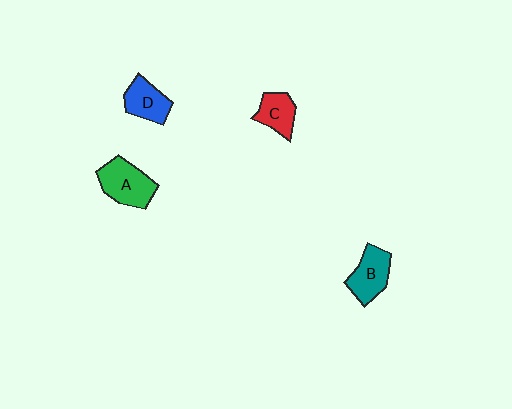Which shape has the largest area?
Shape A (green).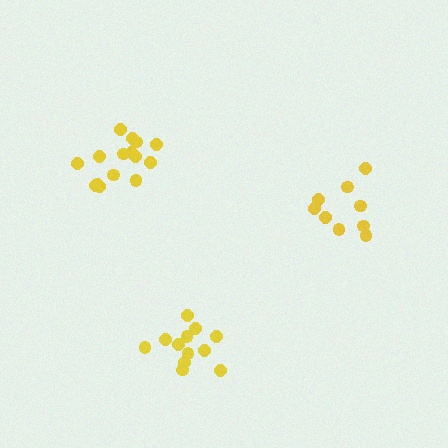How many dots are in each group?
Group 1: 15 dots, Group 2: 12 dots, Group 3: 9 dots (36 total).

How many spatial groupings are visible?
There are 3 spatial groupings.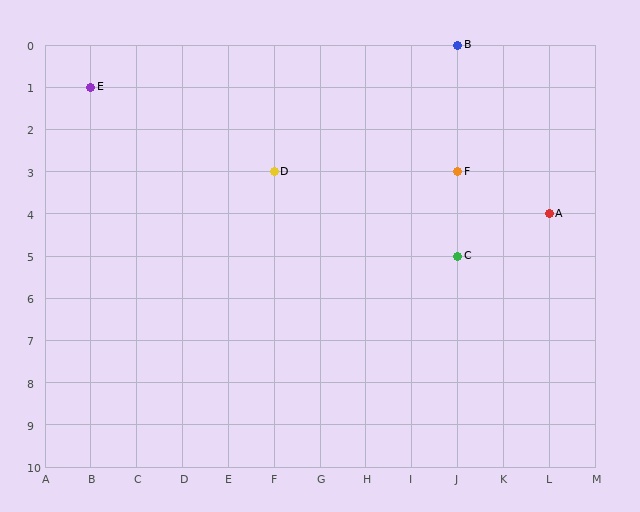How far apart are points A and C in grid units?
Points A and C are 2 columns and 1 row apart (about 2.2 grid units diagonally).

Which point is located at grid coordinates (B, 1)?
Point E is at (B, 1).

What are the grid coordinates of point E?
Point E is at grid coordinates (B, 1).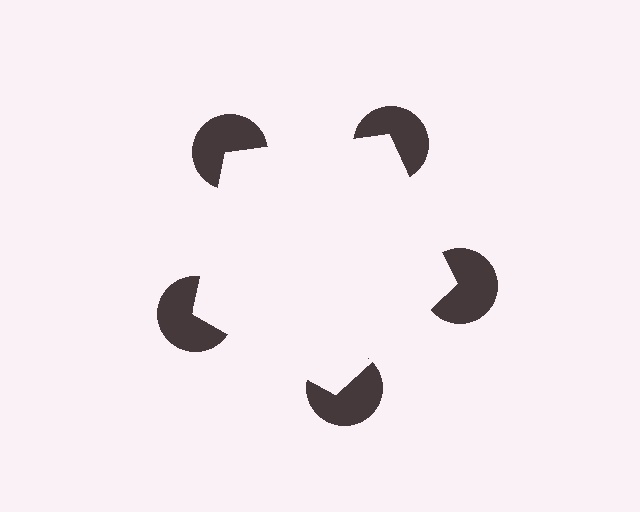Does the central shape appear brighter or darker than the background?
It typically appears slightly brighter than the background, even though no actual brightness change is drawn.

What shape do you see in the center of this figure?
An illusory pentagon — its edges are inferred from the aligned wedge cuts in the pac-man discs, not physically drawn.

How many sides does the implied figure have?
5 sides.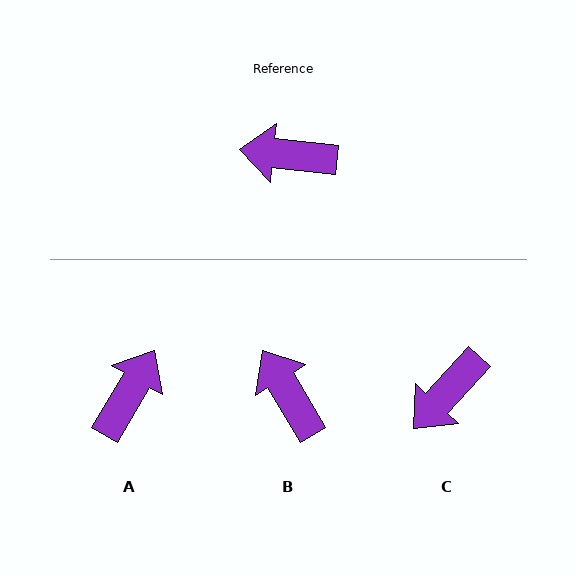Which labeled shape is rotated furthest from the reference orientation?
A, about 115 degrees away.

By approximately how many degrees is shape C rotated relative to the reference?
Approximately 53 degrees counter-clockwise.